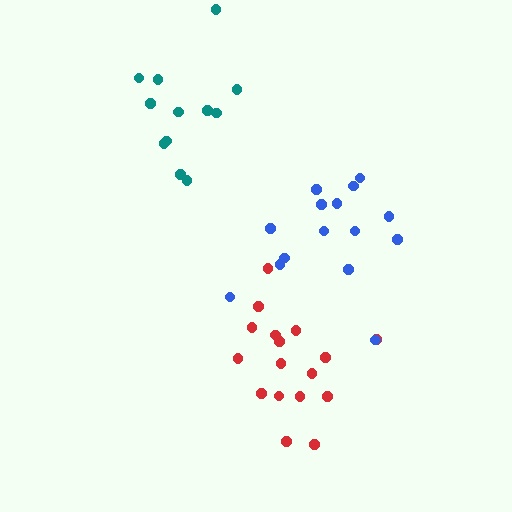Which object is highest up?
The teal cluster is topmost.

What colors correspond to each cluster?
The clusters are colored: red, blue, teal.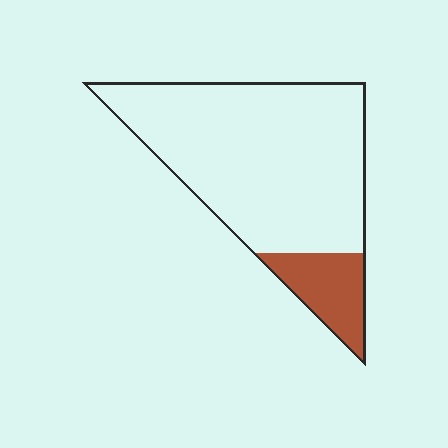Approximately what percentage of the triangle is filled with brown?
Approximately 15%.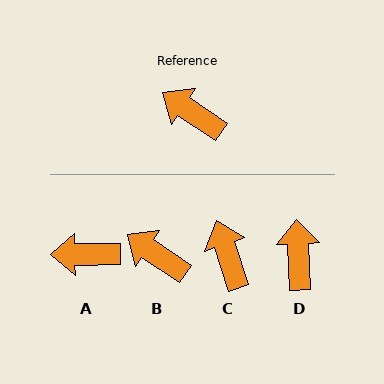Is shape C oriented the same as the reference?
No, it is off by about 38 degrees.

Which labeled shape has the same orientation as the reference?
B.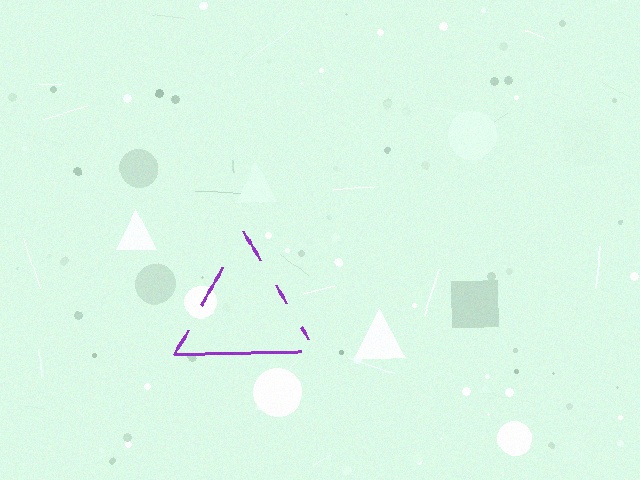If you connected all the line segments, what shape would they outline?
They would outline a triangle.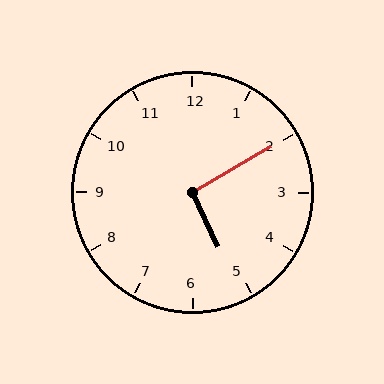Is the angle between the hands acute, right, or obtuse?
It is right.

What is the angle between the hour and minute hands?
Approximately 95 degrees.